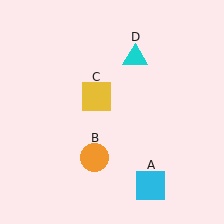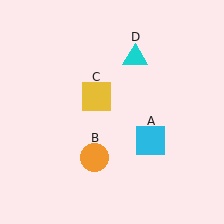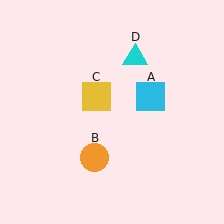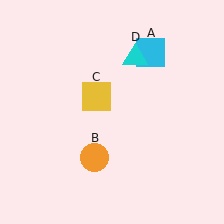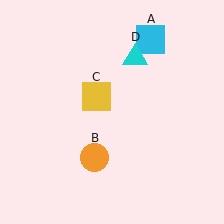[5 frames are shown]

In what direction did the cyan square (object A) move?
The cyan square (object A) moved up.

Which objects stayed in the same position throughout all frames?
Orange circle (object B) and yellow square (object C) and cyan triangle (object D) remained stationary.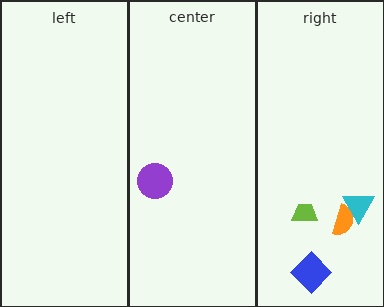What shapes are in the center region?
The purple circle.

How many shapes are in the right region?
4.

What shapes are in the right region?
The lime trapezoid, the orange semicircle, the cyan triangle, the blue diamond.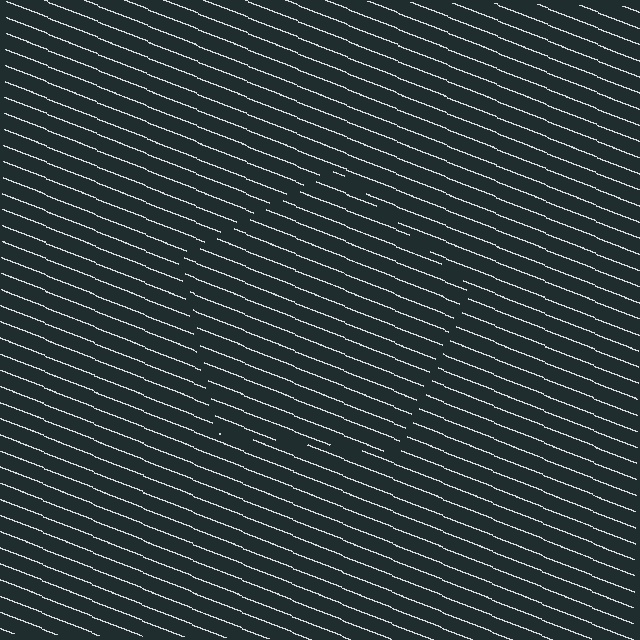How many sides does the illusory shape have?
5 sides — the line-ends trace a pentagon.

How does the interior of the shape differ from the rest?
The interior of the shape contains the same grating, shifted by half a period — the contour is defined by the phase discontinuity where line-ends from the inner and outer gratings abut.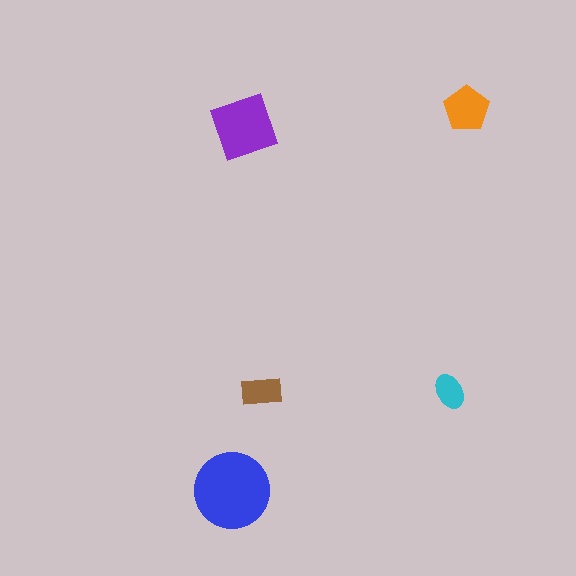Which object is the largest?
The blue circle.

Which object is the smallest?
The cyan ellipse.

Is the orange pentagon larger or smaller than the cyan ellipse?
Larger.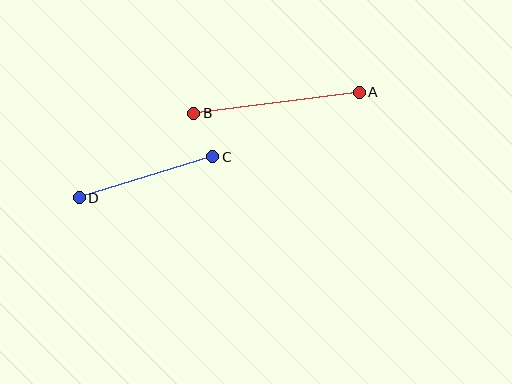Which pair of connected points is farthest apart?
Points A and B are farthest apart.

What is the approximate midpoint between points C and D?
The midpoint is at approximately (146, 177) pixels.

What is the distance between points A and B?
The distance is approximately 167 pixels.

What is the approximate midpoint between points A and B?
The midpoint is at approximately (277, 103) pixels.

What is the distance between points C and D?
The distance is approximately 140 pixels.